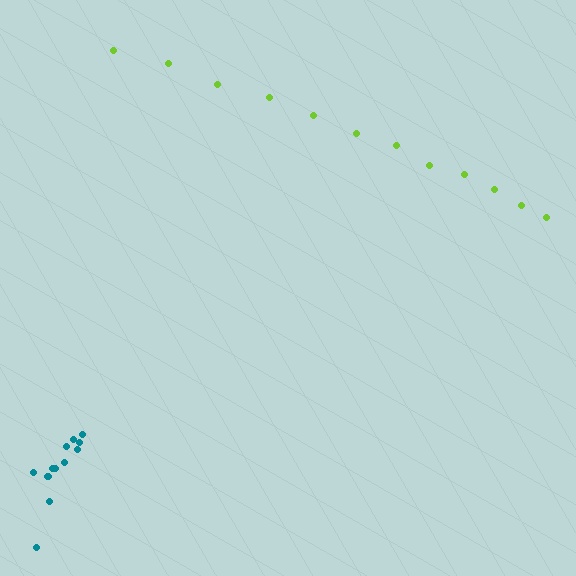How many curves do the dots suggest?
There are 2 distinct paths.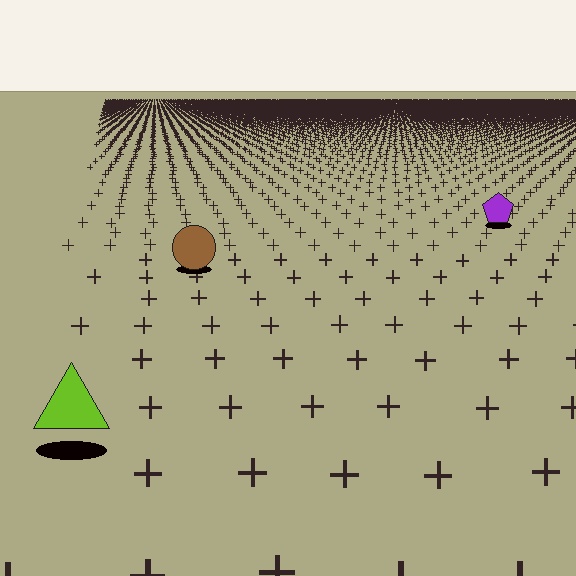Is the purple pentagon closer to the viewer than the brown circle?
No. The brown circle is closer — you can tell from the texture gradient: the ground texture is coarser near it.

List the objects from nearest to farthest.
From nearest to farthest: the lime triangle, the brown circle, the purple pentagon.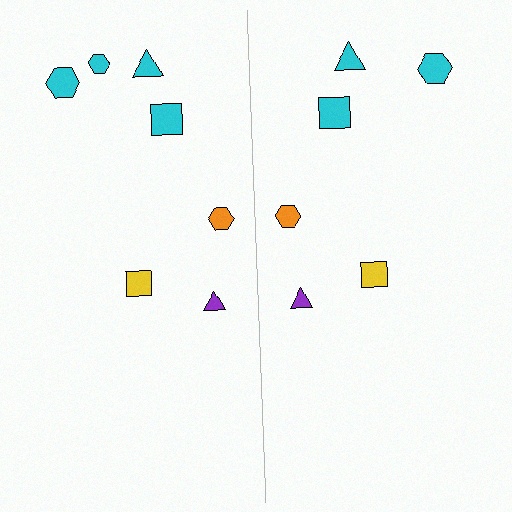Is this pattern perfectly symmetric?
No, the pattern is not perfectly symmetric. A cyan hexagon is missing from the right side.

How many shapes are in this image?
There are 13 shapes in this image.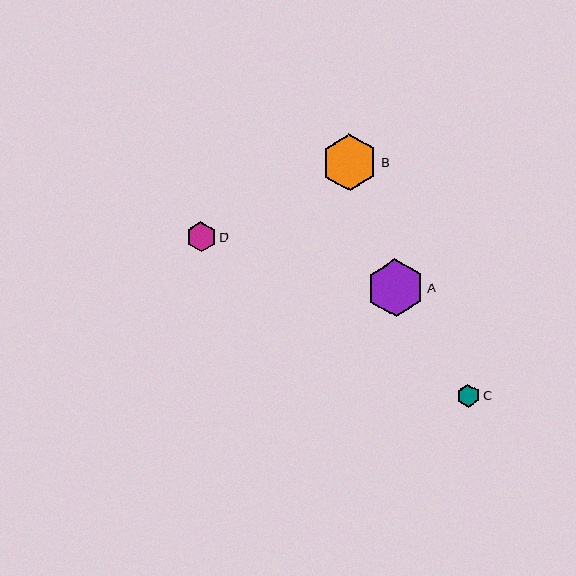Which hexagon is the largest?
Hexagon A is the largest with a size of approximately 57 pixels.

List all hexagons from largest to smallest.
From largest to smallest: A, B, D, C.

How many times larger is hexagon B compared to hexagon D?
Hexagon B is approximately 1.9 times the size of hexagon D.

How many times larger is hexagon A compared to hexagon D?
Hexagon A is approximately 1.9 times the size of hexagon D.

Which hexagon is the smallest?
Hexagon C is the smallest with a size of approximately 23 pixels.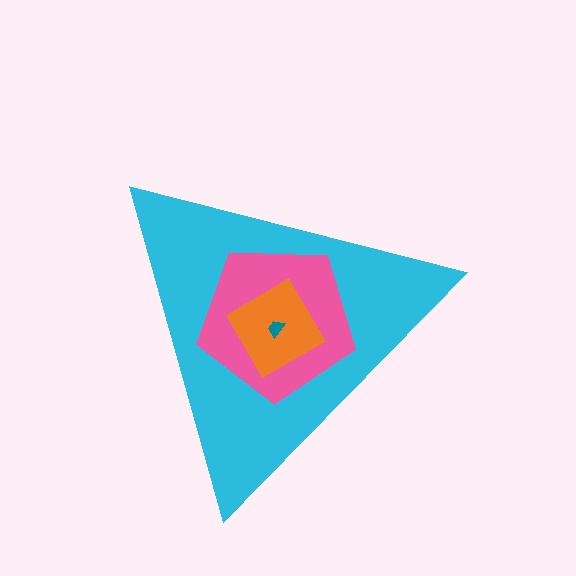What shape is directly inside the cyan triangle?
The pink pentagon.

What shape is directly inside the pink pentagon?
The orange diamond.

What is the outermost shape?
The cyan triangle.